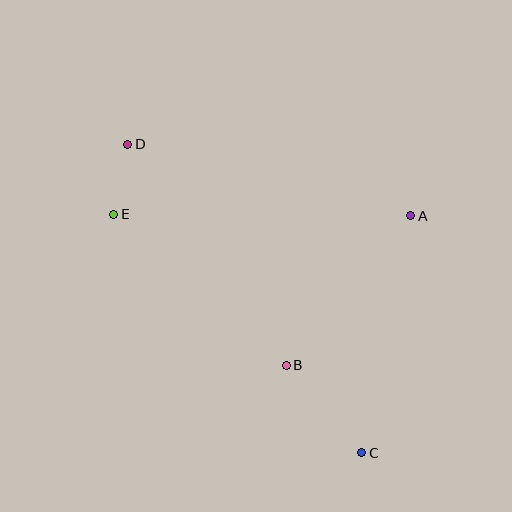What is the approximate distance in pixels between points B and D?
The distance between B and D is approximately 272 pixels.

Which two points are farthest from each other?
Points C and D are farthest from each other.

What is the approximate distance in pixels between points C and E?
The distance between C and E is approximately 344 pixels.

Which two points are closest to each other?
Points D and E are closest to each other.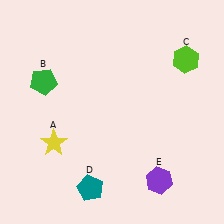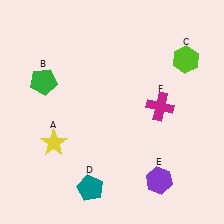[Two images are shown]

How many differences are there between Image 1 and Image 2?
There is 1 difference between the two images.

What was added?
A magenta cross (F) was added in Image 2.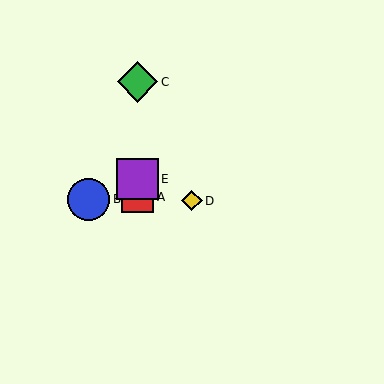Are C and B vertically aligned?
No, C is at x≈138 and B is at x≈89.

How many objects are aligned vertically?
3 objects (A, C, E) are aligned vertically.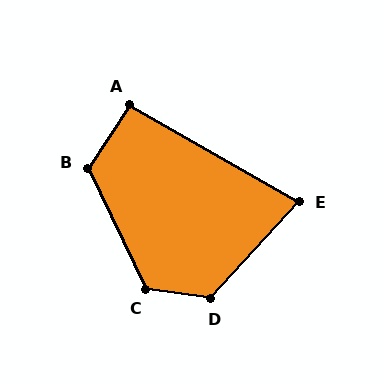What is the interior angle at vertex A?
Approximately 94 degrees (approximately right).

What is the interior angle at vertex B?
Approximately 121 degrees (obtuse).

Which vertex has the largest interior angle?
D, at approximately 125 degrees.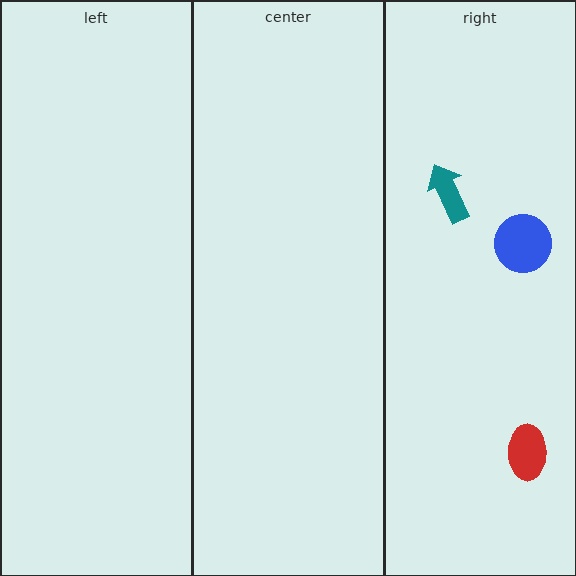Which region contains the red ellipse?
The right region.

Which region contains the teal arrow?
The right region.